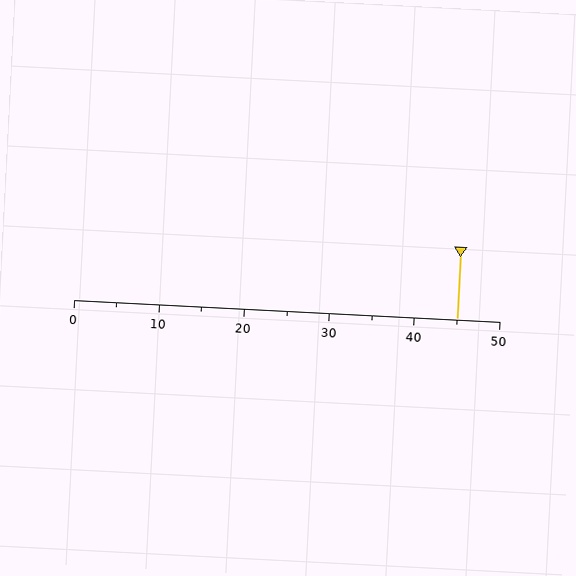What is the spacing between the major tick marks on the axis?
The major ticks are spaced 10 apart.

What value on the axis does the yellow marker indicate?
The marker indicates approximately 45.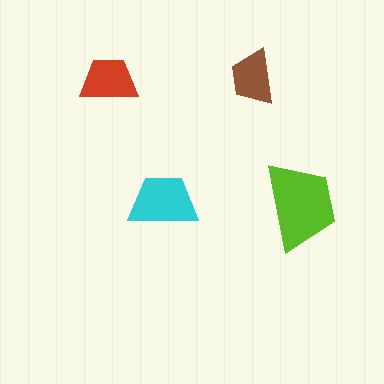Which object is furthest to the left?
The red trapezoid is leftmost.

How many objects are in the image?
There are 4 objects in the image.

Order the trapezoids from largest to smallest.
the lime one, the cyan one, the red one, the brown one.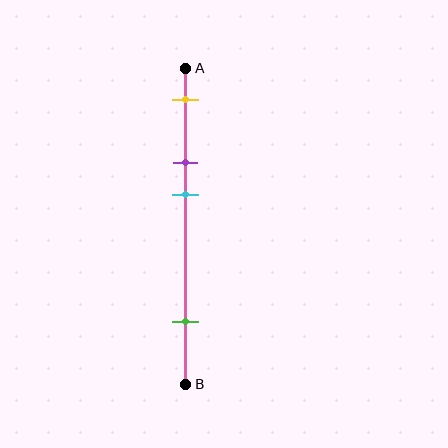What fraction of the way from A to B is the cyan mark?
The cyan mark is approximately 40% (0.4) of the way from A to B.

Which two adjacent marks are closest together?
The purple and cyan marks are the closest adjacent pair.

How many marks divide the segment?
There are 4 marks dividing the segment.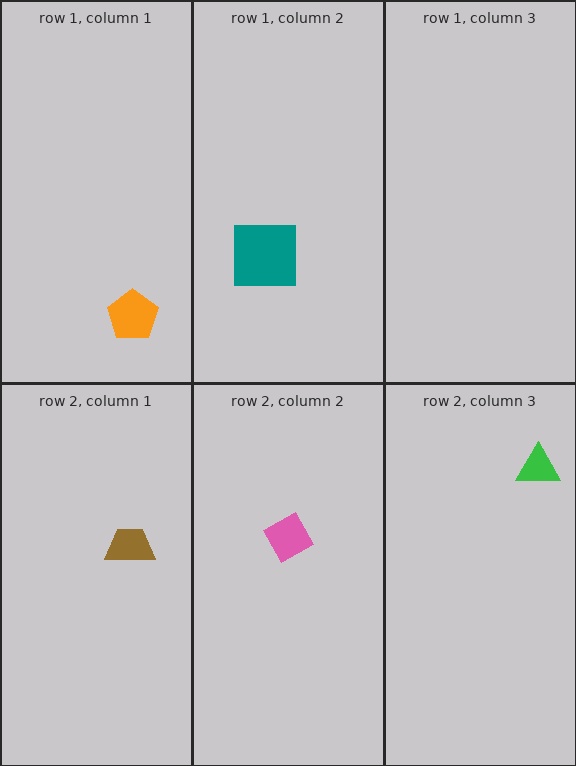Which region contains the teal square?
The row 1, column 2 region.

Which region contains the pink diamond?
The row 2, column 2 region.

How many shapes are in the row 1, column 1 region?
1.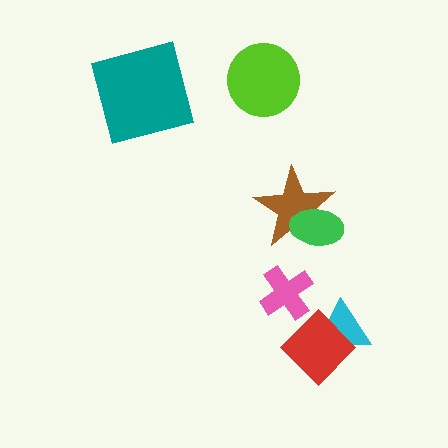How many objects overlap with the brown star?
1 object overlaps with the brown star.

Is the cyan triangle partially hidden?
Yes, it is partially covered by another shape.